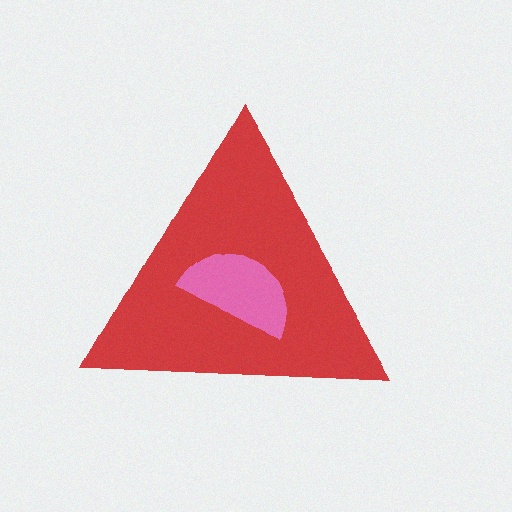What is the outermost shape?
The red triangle.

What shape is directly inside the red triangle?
The pink semicircle.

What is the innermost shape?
The pink semicircle.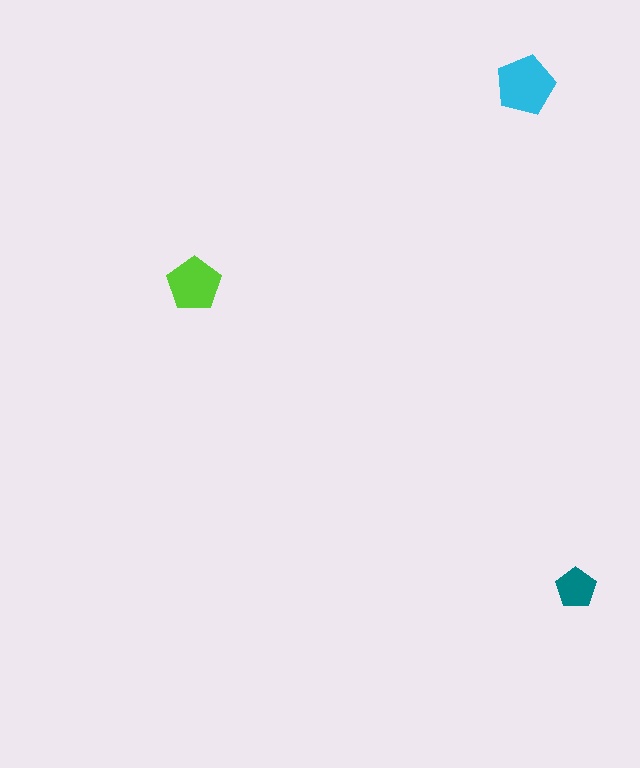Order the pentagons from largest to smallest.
the cyan one, the lime one, the teal one.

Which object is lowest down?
The teal pentagon is bottommost.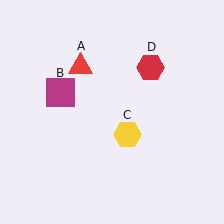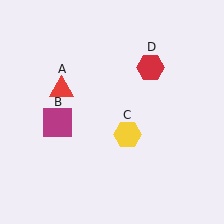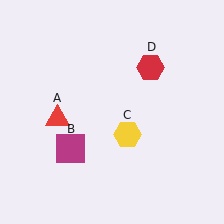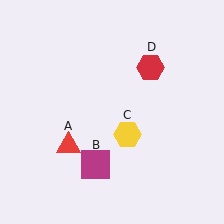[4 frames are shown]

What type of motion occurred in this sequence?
The red triangle (object A), magenta square (object B) rotated counterclockwise around the center of the scene.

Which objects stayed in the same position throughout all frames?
Yellow hexagon (object C) and red hexagon (object D) remained stationary.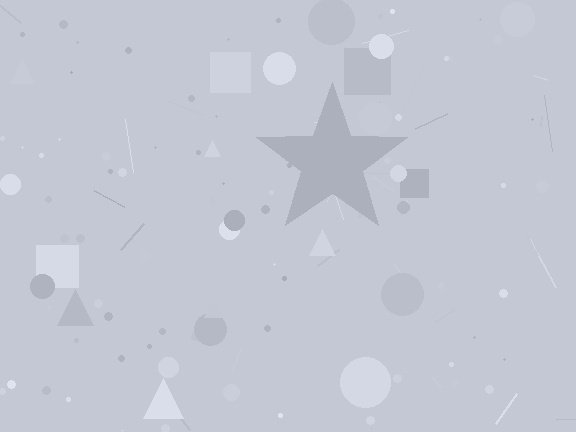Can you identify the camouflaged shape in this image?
The camouflaged shape is a star.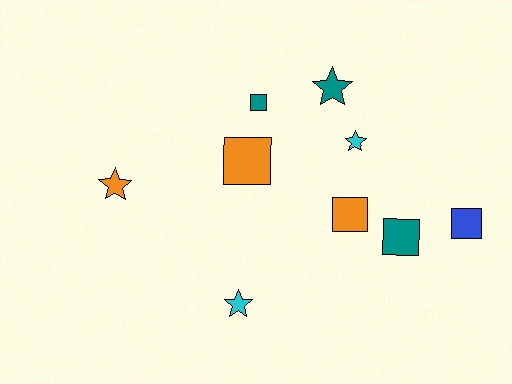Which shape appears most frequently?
Square, with 5 objects.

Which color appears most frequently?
Orange, with 3 objects.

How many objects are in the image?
There are 9 objects.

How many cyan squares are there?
There are no cyan squares.